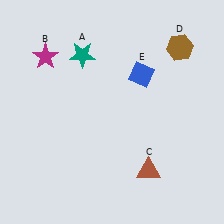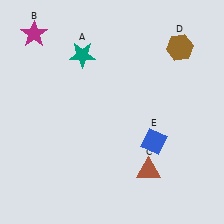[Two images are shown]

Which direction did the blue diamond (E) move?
The blue diamond (E) moved down.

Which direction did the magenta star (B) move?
The magenta star (B) moved up.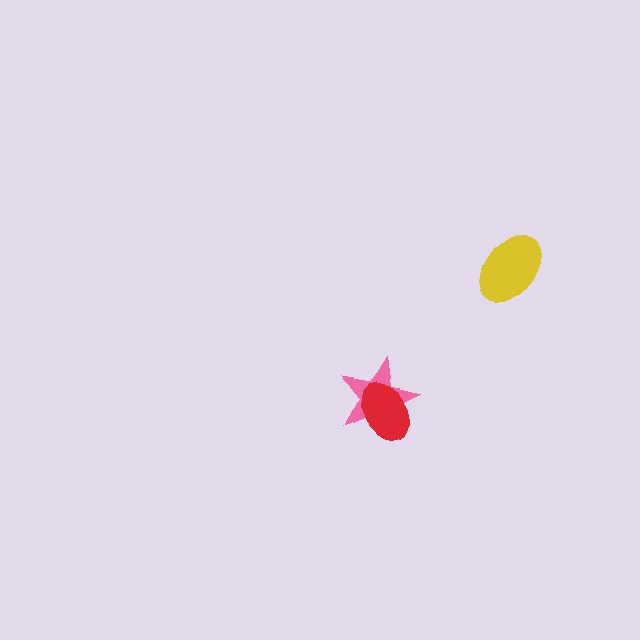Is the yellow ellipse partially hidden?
No, no other shape covers it.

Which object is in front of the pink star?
The red ellipse is in front of the pink star.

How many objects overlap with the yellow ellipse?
0 objects overlap with the yellow ellipse.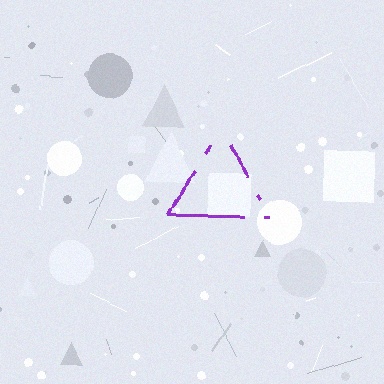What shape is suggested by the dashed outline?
The dashed outline suggests a triangle.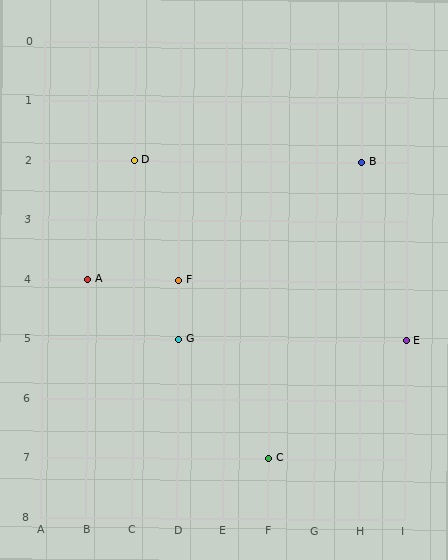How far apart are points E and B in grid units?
Points E and B are 1 column and 3 rows apart (about 3.2 grid units diagonally).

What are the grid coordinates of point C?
Point C is at grid coordinates (F, 7).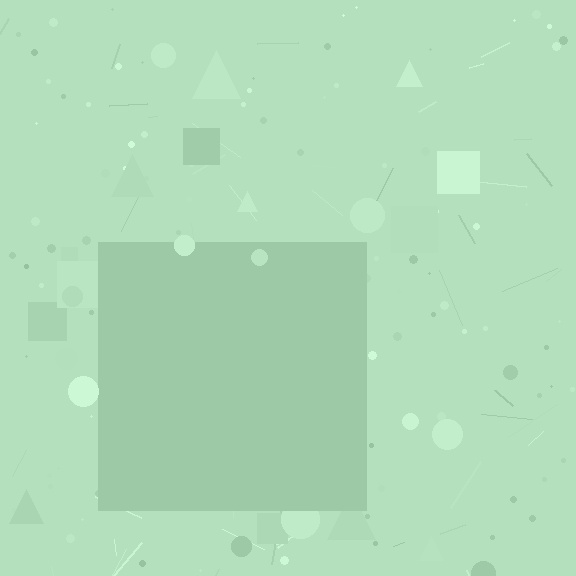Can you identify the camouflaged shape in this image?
The camouflaged shape is a square.